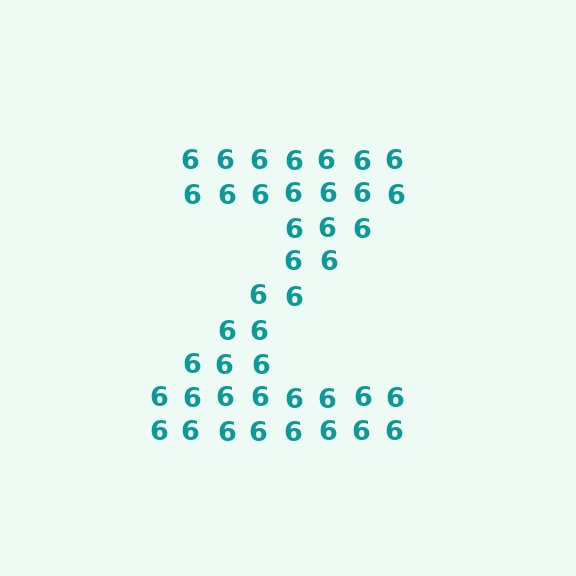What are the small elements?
The small elements are digit 6's.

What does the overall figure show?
The overall figure shows the letter Z.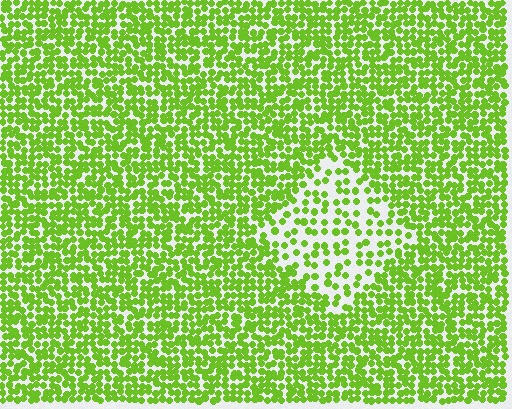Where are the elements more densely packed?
The elements are more densely packed outside the diamond boundary.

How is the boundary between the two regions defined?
The boundary is defined by a change in element density (approximately 2.2x ratio). All elements are the same color, size, and shape.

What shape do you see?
I see a diamond.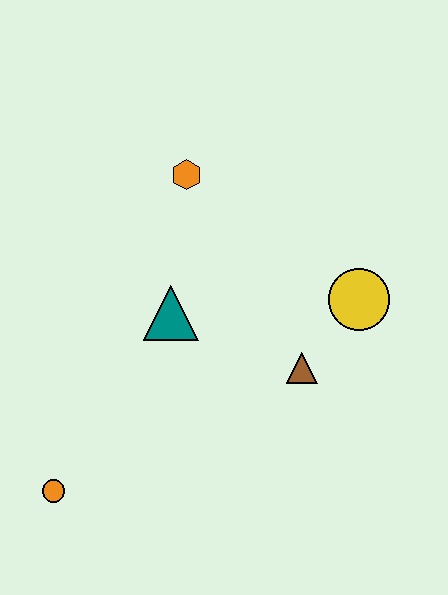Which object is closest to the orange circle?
The teal triangle is closest to the orange circle.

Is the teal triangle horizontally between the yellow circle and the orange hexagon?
No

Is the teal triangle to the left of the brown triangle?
Yes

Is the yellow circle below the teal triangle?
No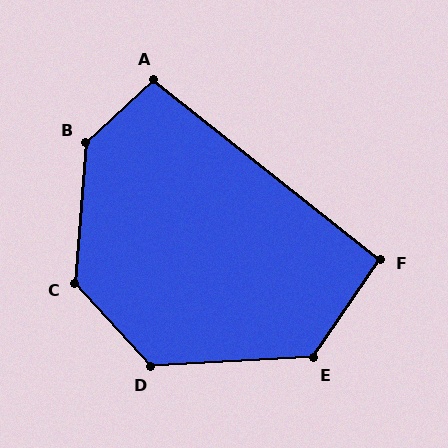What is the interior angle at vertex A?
Approximately 99 degrees (obtuse).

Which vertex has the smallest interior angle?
F, at approximately 94 degrees.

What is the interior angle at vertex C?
Approximately 133 degrees (obtuse).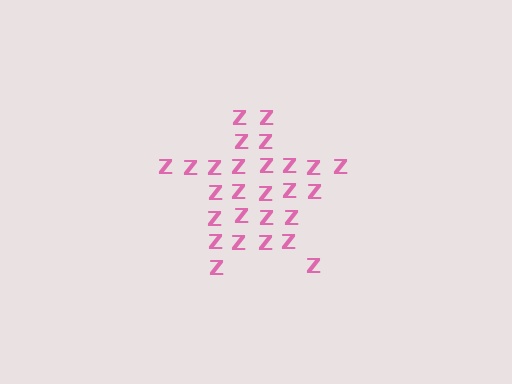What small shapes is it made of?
It is made of small letter Z's.